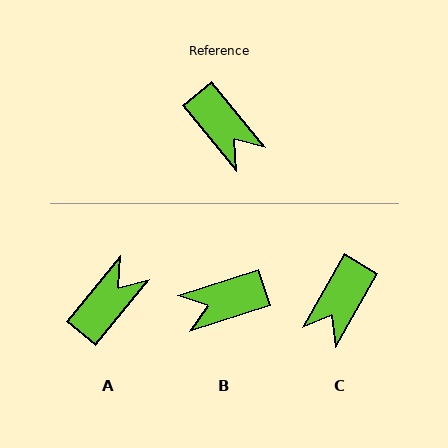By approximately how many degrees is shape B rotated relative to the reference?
Approximately 112 degrees clockwise.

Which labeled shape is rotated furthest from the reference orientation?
B, about 112 degrees away.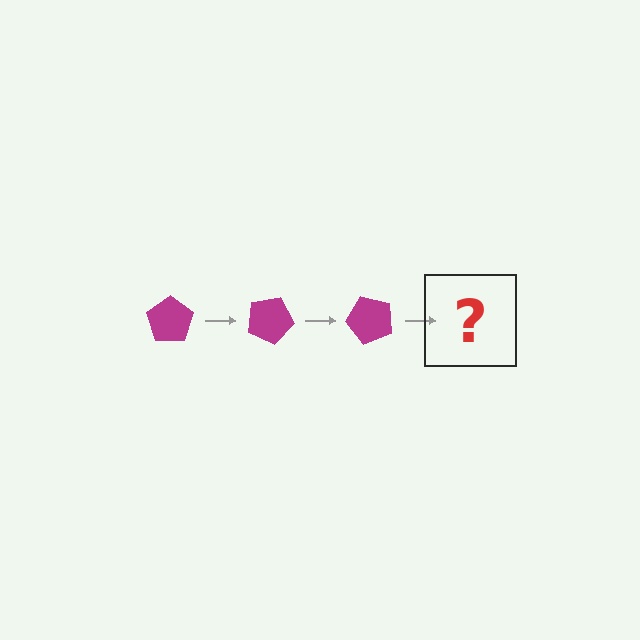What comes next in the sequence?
The next element should be a magenta pentagon rotated 75 degrees.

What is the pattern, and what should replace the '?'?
The pattern is that the pentagon rotates 25 degrees each step. The '?' should be a magenta pentagon rotated 75 degrees.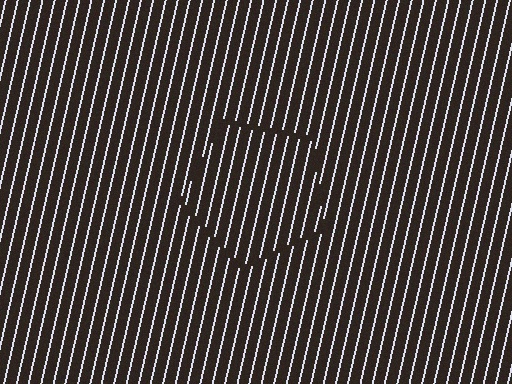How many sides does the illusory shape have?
5 sides — the line-ends trace a pentagon.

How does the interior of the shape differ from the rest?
The interior of the shape contains the same grating, shifted by half a period — the contour is defined by the phase discontinuity where line-ends from the inner and outer gratings abut.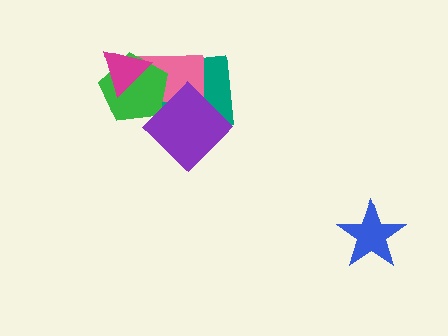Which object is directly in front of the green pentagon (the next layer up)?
The magenta triangle is directly in front of the green pentagon.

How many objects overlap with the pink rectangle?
4 objects overlap with the pink rectangle.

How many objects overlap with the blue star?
0 objects overlap with the blue star.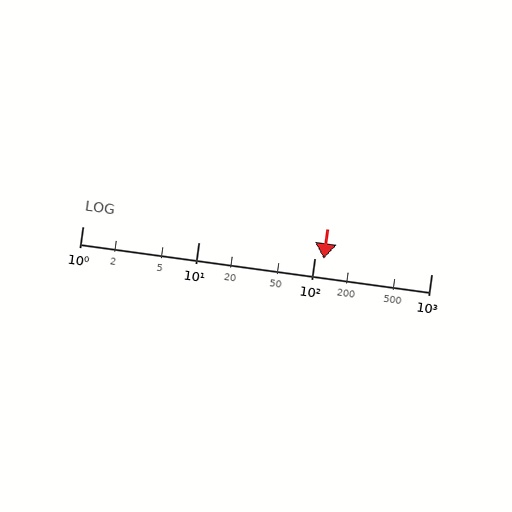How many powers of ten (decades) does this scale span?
The scale spans 3 decades, from 1 to 1000.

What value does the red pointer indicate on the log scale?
The pointer indicates approximately 120.